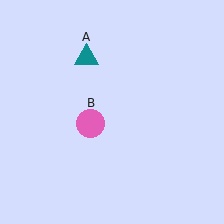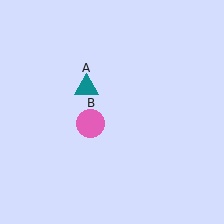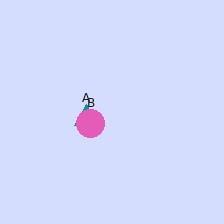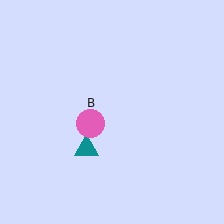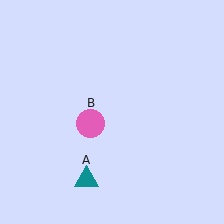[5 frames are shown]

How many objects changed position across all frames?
1 object changed position: teal triangle (object A).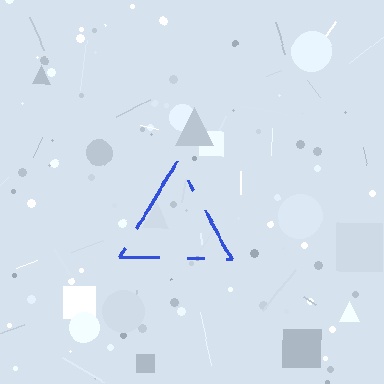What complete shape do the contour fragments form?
The contour fragments form a triangle.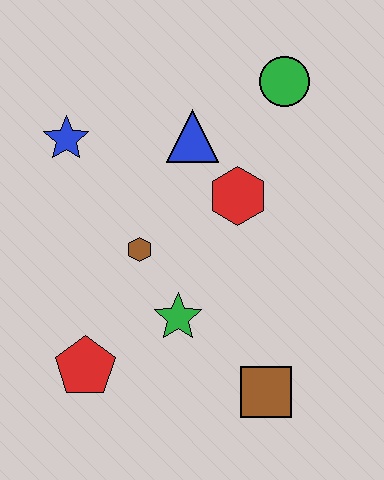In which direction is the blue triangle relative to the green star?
The blue triangle is above the green star.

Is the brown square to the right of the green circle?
No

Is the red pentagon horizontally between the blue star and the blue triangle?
Yes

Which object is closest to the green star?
The brown hexagon is closest to the green star.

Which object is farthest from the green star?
The green circle is farthest from the green star.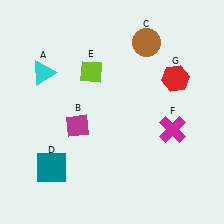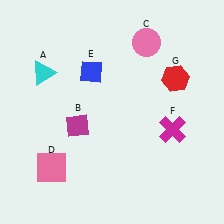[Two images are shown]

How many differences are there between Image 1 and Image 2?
There are 3 differences between the two images.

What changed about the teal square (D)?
In Image 1, D is teal. In Image 2, it changed to pink.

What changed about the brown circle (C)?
In Image 1, C is brown. In Image 2, it changed to pink.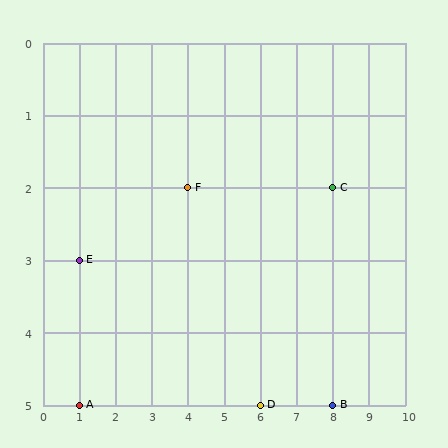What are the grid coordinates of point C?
Point C is at grid coordinates (8, 2).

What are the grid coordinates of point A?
Point A is at grid coordinates (1, 5).